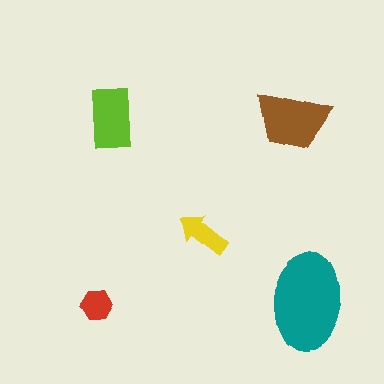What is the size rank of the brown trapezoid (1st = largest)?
2nd.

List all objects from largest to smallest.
The teal ellipse, the brown trapezoid, the lime rectangle, the yellow arrow, the red hexagon.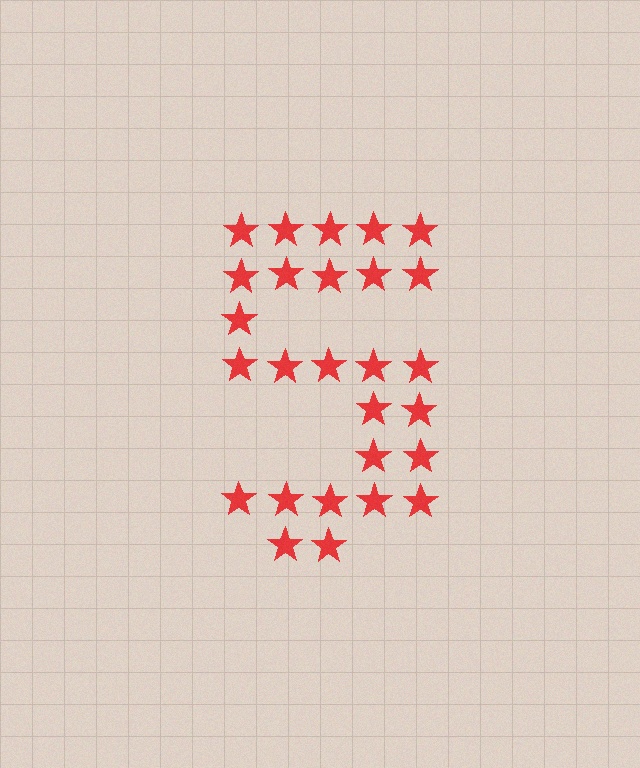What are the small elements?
The small elements are stars.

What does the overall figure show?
The overall figure shows the digit 5.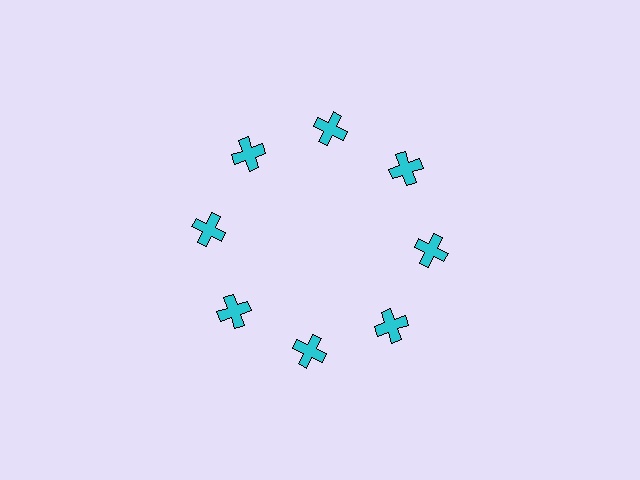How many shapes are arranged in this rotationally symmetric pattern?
There are 8 shapes, arranged in 8 groups of 1.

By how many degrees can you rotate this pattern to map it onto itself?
The pattern maps onto itself every 45 degrees of rotation.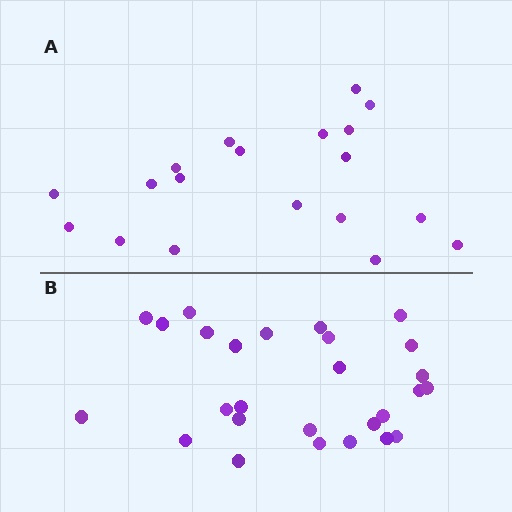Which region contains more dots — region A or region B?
Region B (the bottom region) has more dots.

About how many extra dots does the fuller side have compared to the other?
Region B has roughly 8 or so more dots than region A.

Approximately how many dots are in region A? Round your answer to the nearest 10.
About 20 dots. (The exact count is 19, which rounds to 20.)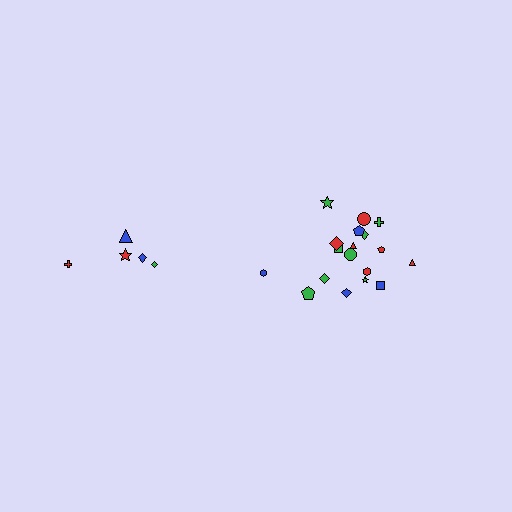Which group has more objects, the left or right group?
The right group.